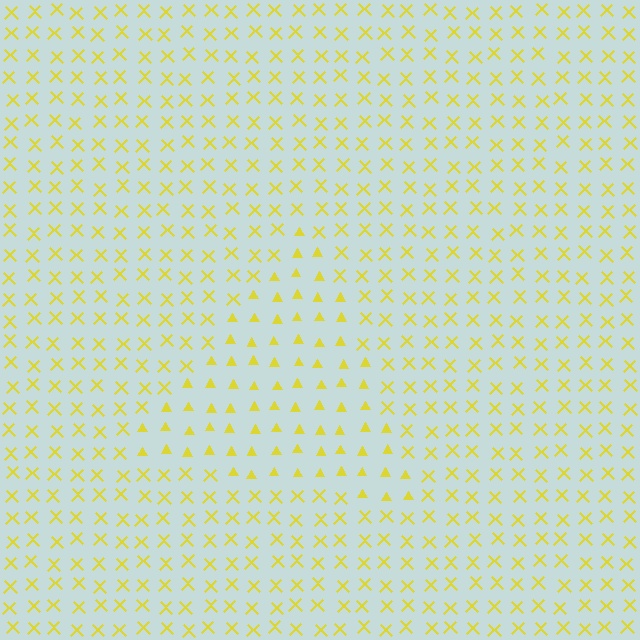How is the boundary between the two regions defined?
The boundary is defined by a change in element shape: triangles inside vs. X marks outside. All elements share the same color and spacing.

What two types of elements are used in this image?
The image uses triangles inside the triangle region and X marks outside it.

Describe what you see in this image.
The image is filled with small yellow elements arranged in a uniform grid. A triangle-shaped region contains triangles, while the surrounding area contains X marks. The boundary is defined purely by the change in element shape.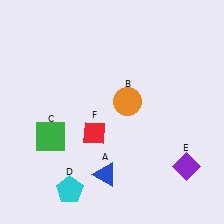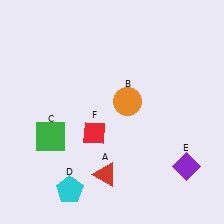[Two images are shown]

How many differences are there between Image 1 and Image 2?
There is 1 difference between the two images.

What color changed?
The triangle (A) changed from blue in Image 1 to red in Image 2.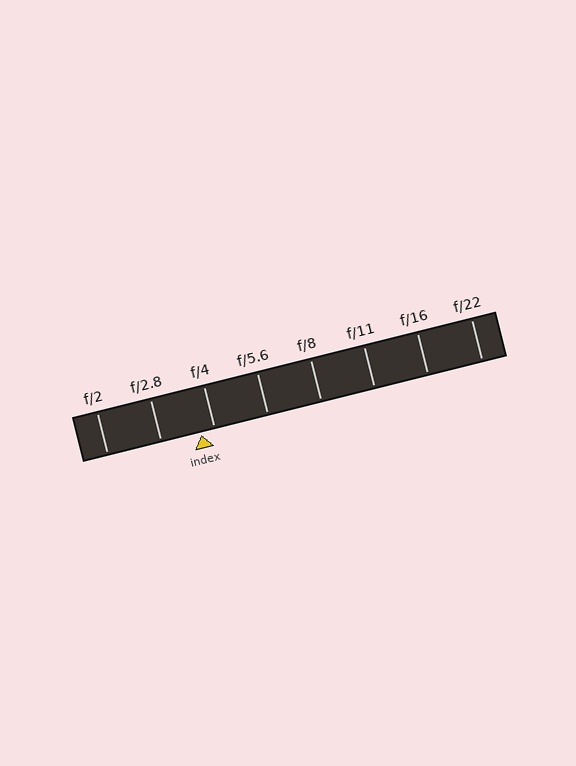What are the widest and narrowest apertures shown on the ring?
The widest aperture shown is f/2 and the narrowest is f/22.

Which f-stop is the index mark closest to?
The index mark is closest to f/4.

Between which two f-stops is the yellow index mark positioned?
The index mark is between f/2.8 and f/4.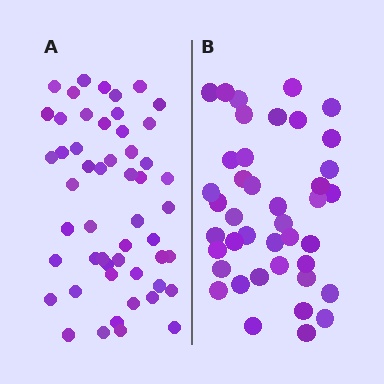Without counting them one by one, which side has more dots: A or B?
Region A (the left region) has more dots.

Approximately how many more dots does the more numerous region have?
Region A has roughly 12 or so more dots than region B.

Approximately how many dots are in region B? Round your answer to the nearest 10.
About 40 dots. (The exact count is 41, which rounds to 40.)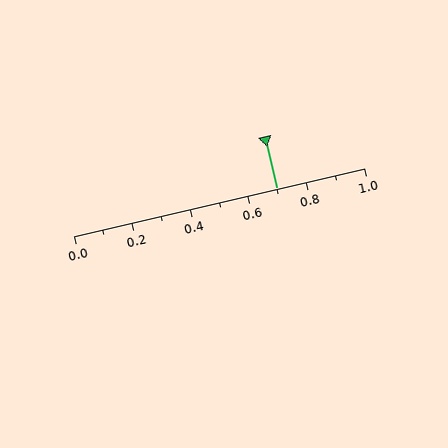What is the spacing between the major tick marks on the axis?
The major ticks are spaced 0.2 apart.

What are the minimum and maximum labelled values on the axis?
The axis runs from 0.0 to 1.0.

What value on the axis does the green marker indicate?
The marker indicates approximately 0.7.